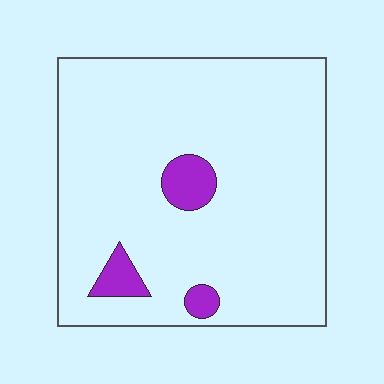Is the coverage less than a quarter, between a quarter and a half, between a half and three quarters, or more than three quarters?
Less than a quarter.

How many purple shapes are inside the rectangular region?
3.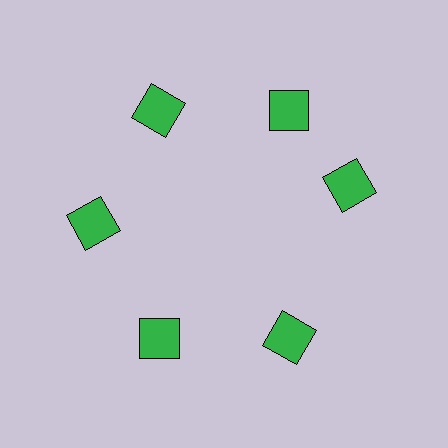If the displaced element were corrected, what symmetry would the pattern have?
It would have 6-fold rotational symmetry — the pattern would map onto itself every 60 degrees.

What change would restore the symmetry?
The symmetry would be restored by rotating it back into even spacing with its neighbors so that all 6 squares sit at equal angles and equal distance from the center.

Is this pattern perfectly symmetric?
No. The 6 green squares are arranged in a ring, but one element near the 3 o'clock position is rotated out of alignment along the ring, breaking the 6-fold rotational symmetry.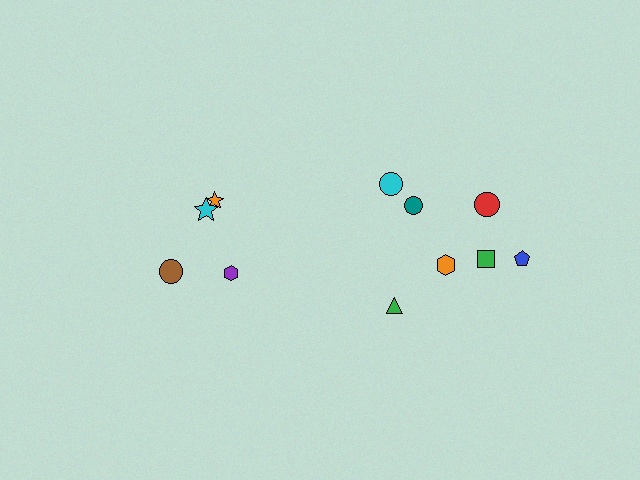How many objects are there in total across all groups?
There are 11 objects.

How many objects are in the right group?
There are 7 objects.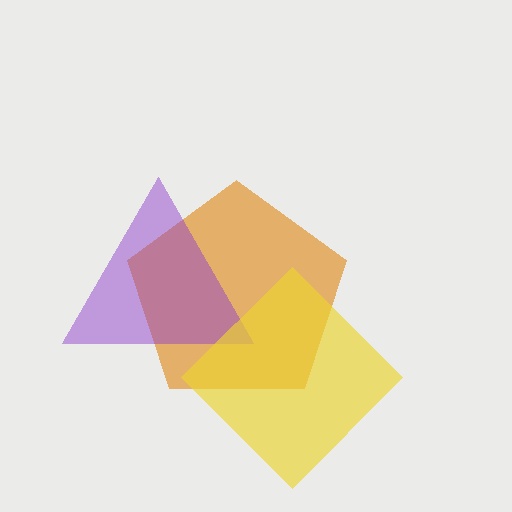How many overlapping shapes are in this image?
There are 3 overlapping shapes in the image.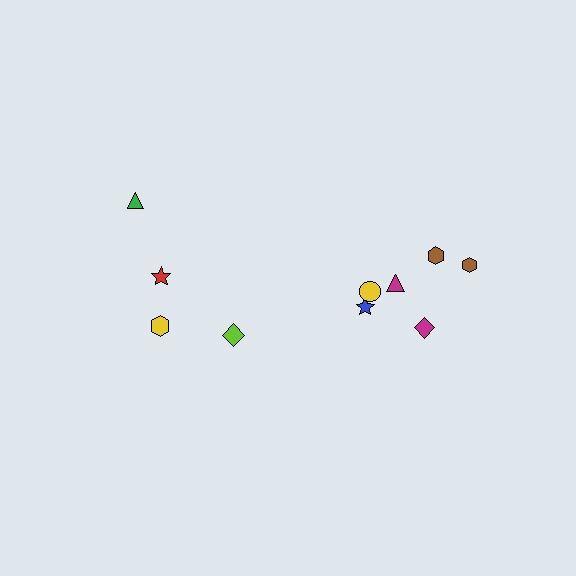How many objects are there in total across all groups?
There are 10 objects.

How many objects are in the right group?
There are 6 objects.